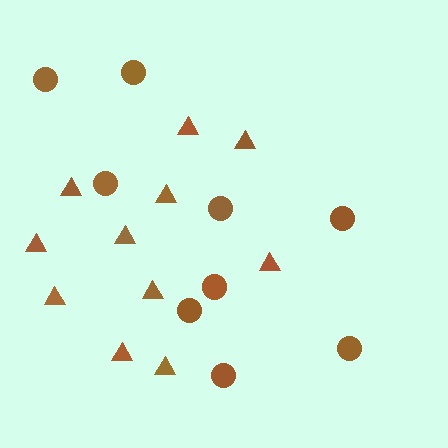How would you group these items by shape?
There are 2 groups: one group of triangles (11) and one group of circles (9).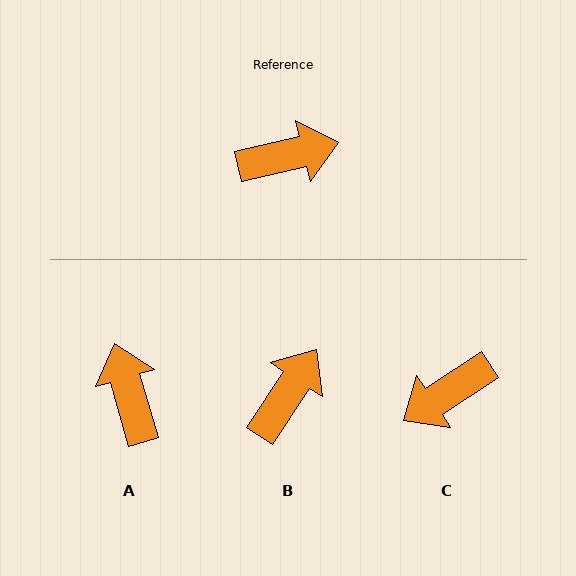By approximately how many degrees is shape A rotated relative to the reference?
Approximately 93 degrees counter-clockwise.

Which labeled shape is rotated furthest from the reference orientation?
C, about 160 degrees away.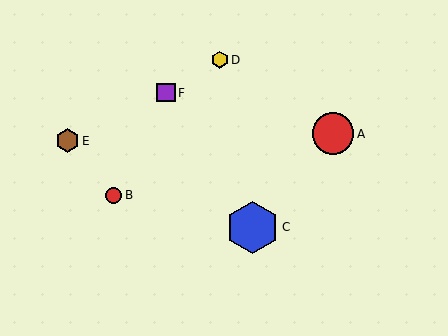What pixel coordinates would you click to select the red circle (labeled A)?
Click at (333, 134) to select the red circle A.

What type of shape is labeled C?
Shape C is a blue hexagon.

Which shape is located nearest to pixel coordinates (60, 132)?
The brown hexagon (labeled E) at (68, 141) is nearest to that location.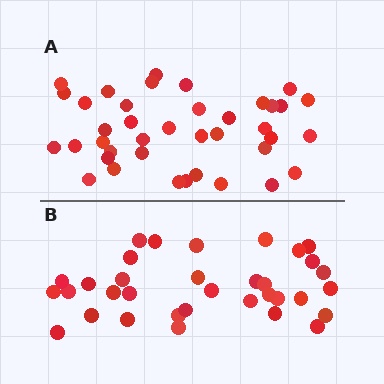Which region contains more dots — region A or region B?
Region A (the top region) has more dots.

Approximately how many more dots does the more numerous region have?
Region A has about 5 more dots than region B.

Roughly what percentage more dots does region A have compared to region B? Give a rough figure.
About 15% more.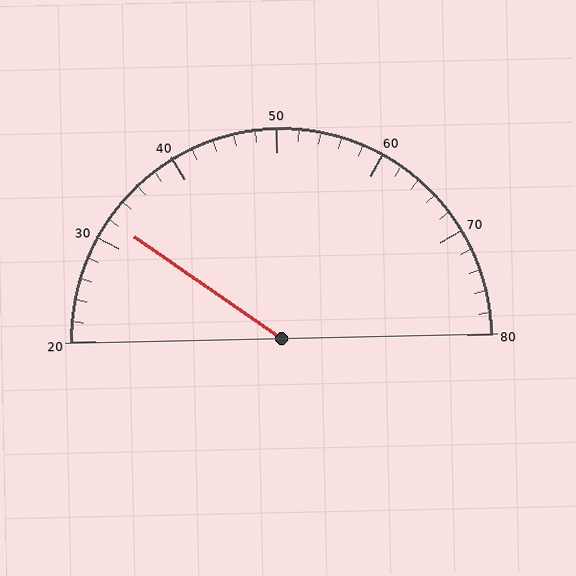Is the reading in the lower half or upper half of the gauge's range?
The reading is in the lower half of the range (20 to 80).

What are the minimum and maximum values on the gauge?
The gauge ranges from 20 to 80.